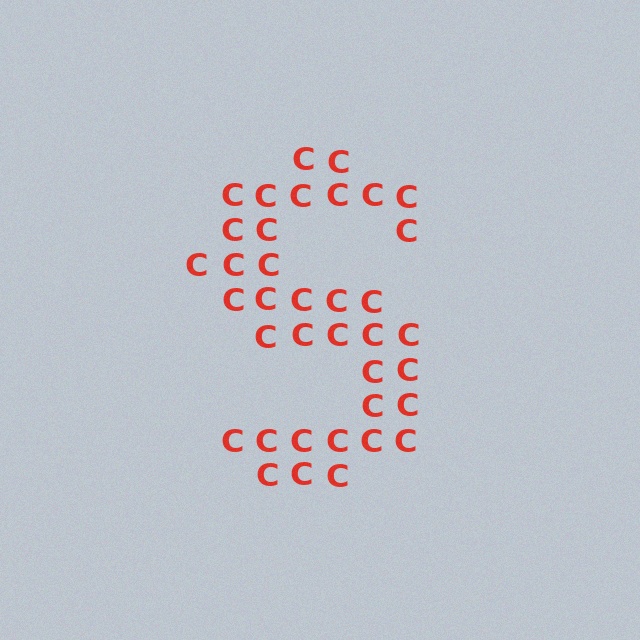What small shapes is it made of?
It is made of small letter C's.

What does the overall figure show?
The overall figure shows the letter S.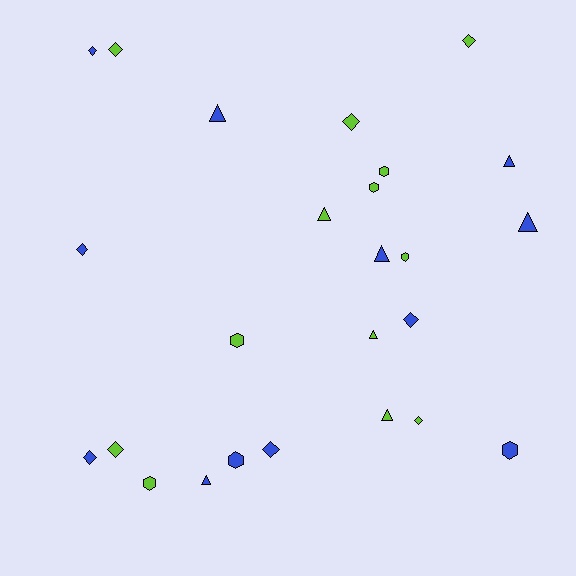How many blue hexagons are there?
There are 2 blue hexagons.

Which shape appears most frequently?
Diamond, with 10 objects.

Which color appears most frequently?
Lime, with 13 objects.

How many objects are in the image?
There are 25 objects.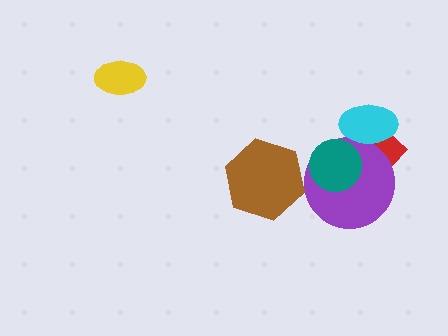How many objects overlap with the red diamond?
3 objects overlap with the red diamond.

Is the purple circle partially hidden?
Yes, it is partially covered by another shape.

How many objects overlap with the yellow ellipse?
0 objects overlap with the yellow ellipse.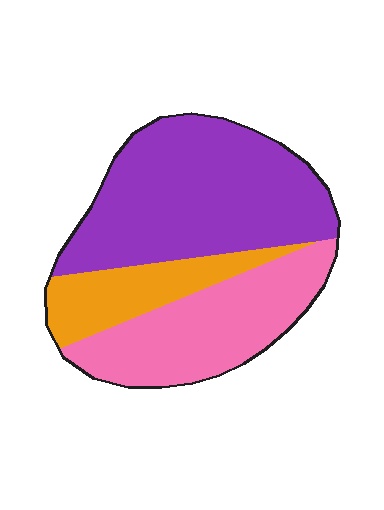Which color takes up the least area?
Orange, at roughly 15%.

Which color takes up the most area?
Purple, at roughly 50%.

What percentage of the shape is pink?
Pink covers around 30% of the shape.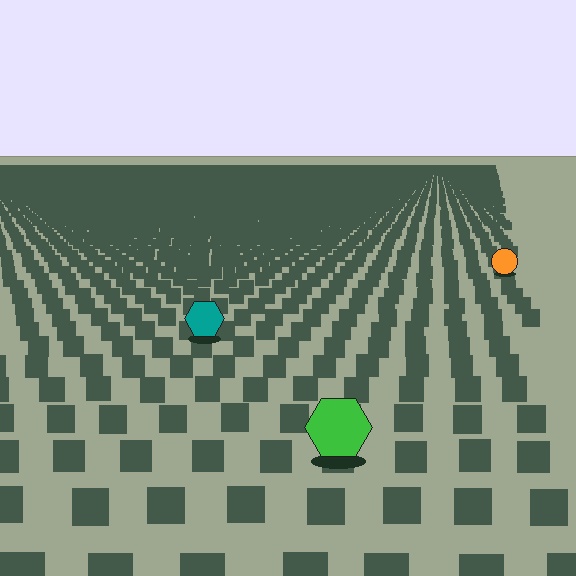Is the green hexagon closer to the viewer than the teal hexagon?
Yes. The green hexagon is closer — you can tell from the texture gradient: the ground texture is coarser near it.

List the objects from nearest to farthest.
From nearest to farthest: the green hexagon, the teal hexagon, the orange circle.